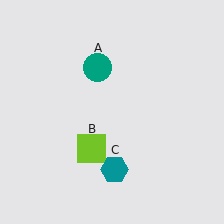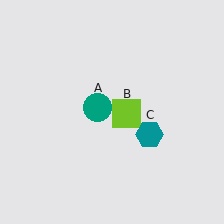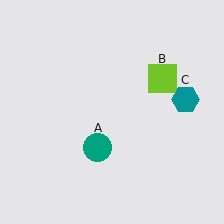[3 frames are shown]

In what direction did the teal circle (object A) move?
The teal circle (object A) moved down.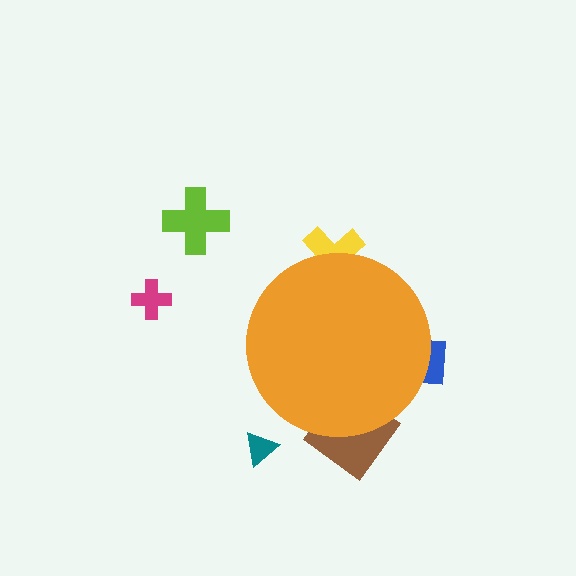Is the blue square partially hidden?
Yes, the blue square is partially hidden behind the orange circle.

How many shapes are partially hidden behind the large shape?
3 shapes are partially hidden.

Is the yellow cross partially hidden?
Yes, the yellow cross is partially hidden behind the orange circle.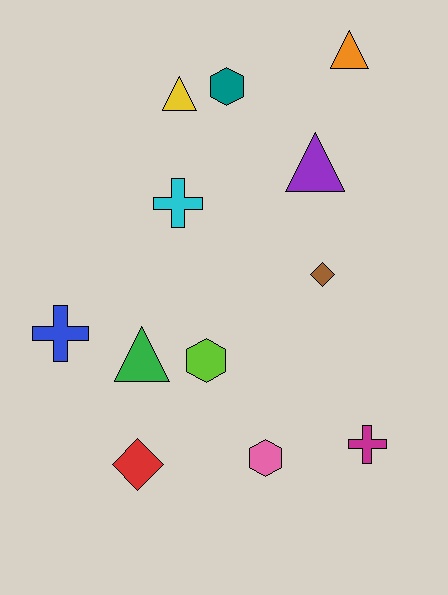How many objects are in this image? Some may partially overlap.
There are 12 objects.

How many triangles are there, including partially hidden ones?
There are 4 triangles.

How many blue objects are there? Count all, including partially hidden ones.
There is 1 blue object.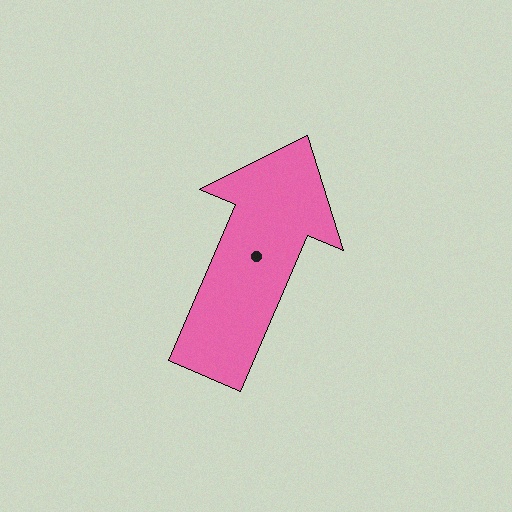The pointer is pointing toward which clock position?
Roughly 1 o'clock.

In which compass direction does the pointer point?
Northeast.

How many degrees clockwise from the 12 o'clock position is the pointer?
Approximately 23 degrees.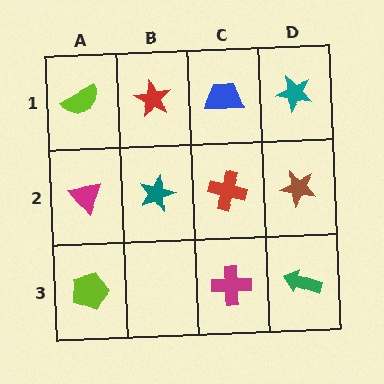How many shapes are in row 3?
3 shapes.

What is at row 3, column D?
A green arrow.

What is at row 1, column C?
A blue trapezoid.